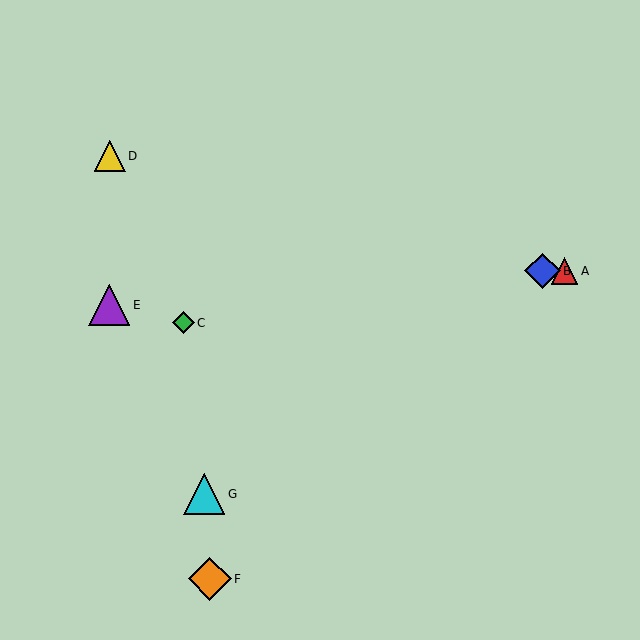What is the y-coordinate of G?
Object G is at y≈494.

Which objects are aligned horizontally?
Objects A, B are aligned horizontally.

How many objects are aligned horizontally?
2 objects (A, B) are aligned horizontally.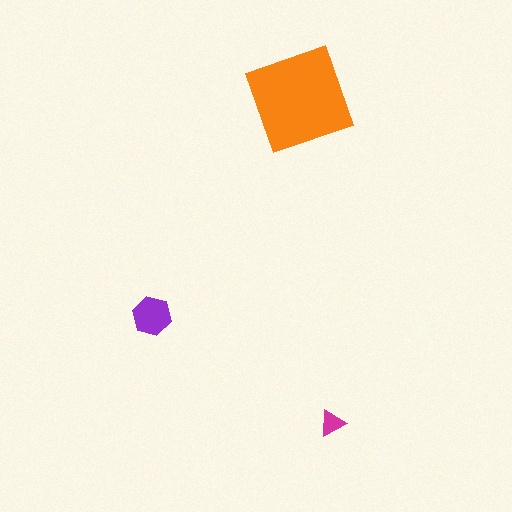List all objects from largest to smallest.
The orange diamond, the purple hexagon, the magenta triangle.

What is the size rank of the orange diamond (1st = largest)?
1st.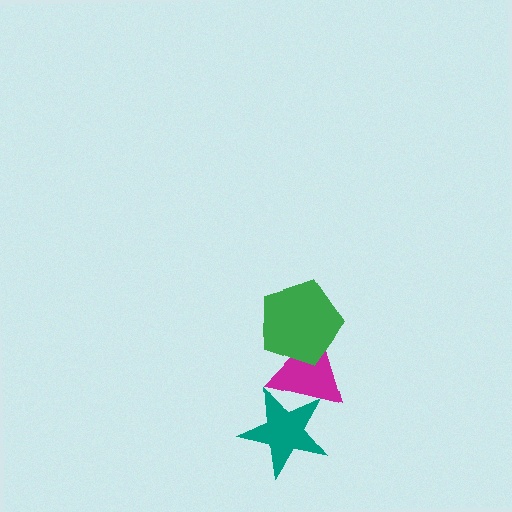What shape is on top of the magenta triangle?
The green pentagon is on top of the magenta triangle.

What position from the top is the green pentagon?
The green pentagon is 1st from the top.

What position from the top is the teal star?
The teal star is 3rd from the top.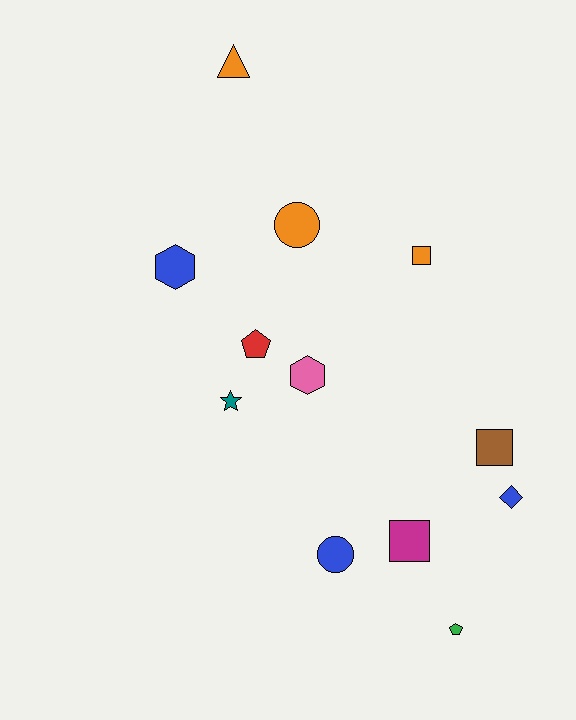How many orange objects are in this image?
There are 3 orange objects.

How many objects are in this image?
There are 12 objects.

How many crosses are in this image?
There are no crosses.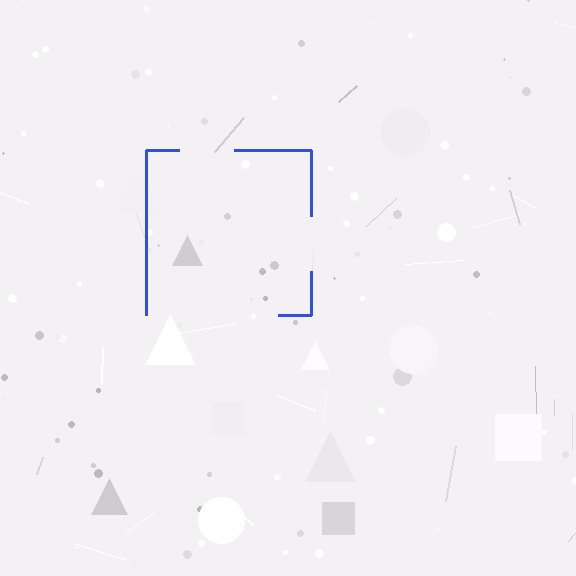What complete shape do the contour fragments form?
The contour fragments form a square.